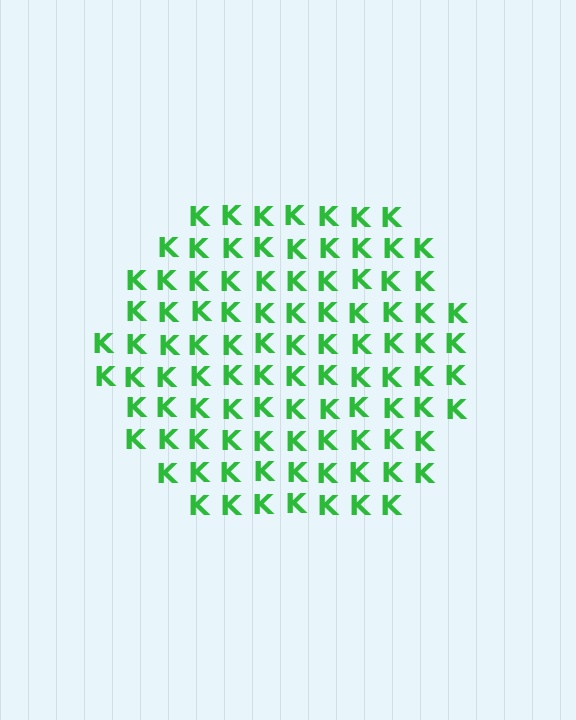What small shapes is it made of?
It is made of small letter K's.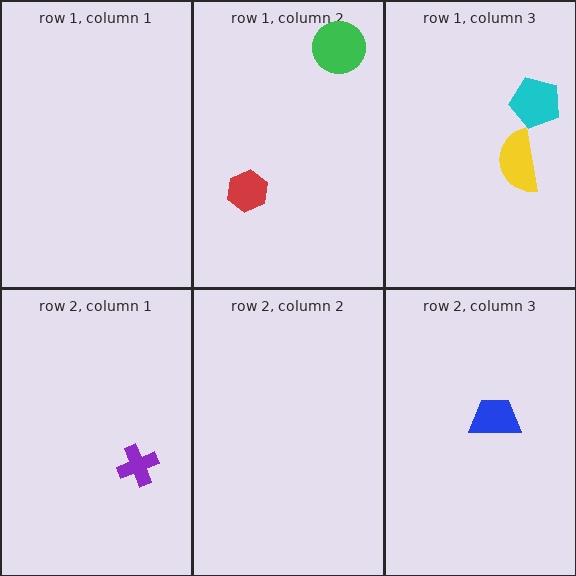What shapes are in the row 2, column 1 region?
The purple cross.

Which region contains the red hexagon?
The row 1, column 2 region.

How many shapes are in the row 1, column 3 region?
2.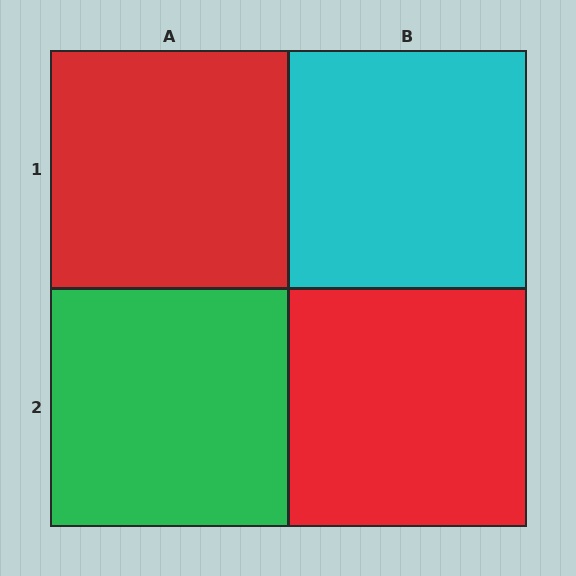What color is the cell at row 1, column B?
Cyan.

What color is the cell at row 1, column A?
Red.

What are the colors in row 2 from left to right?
Green, red.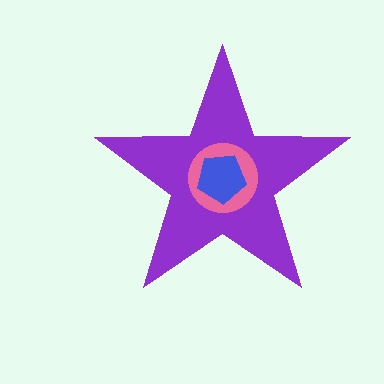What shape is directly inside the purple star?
The pink circle.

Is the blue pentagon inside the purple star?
Yes.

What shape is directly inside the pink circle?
The blue pentagon.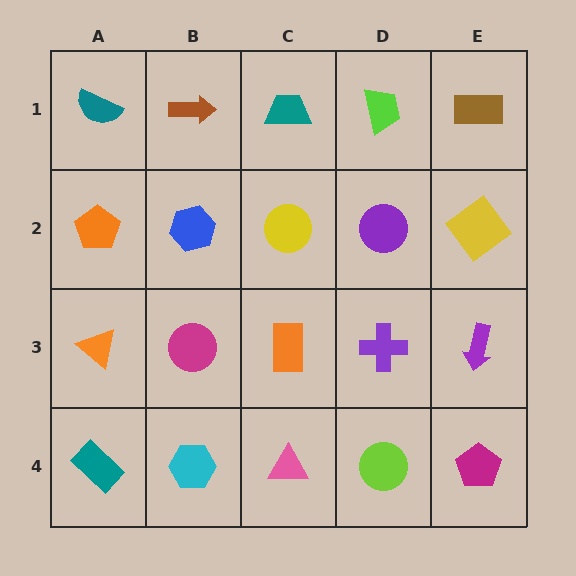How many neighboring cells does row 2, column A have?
3.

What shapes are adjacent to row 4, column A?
An orange triangle (row 3, column A), a cyan hexagon (row 4, column B).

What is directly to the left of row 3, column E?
A purple cross.